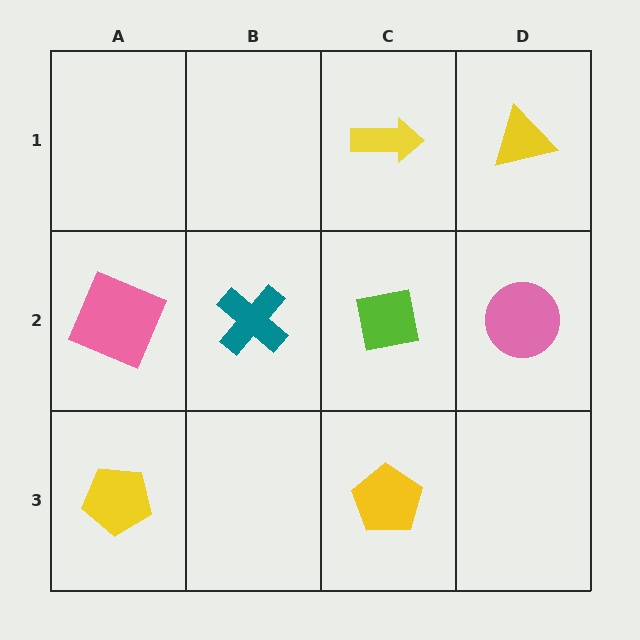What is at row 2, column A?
A pink square.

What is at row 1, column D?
A yellow triangle.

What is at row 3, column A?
A yellow pentagon.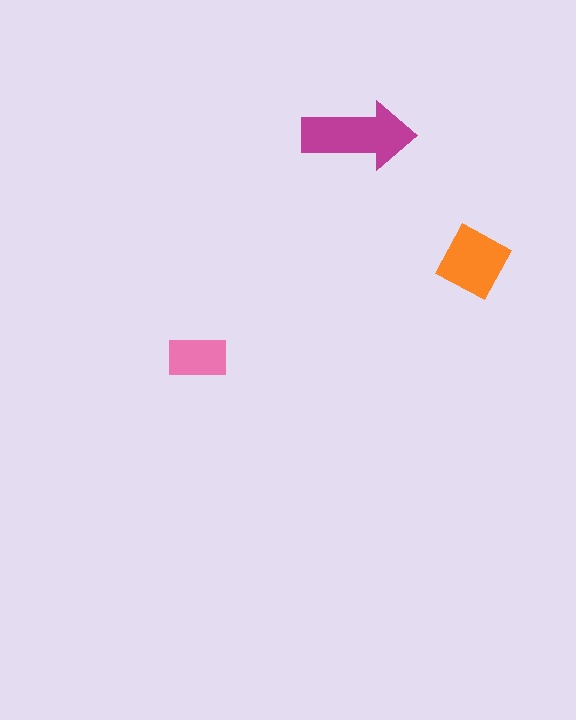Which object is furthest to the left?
The pink rectangle is leftmost.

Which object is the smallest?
The pink rectangle.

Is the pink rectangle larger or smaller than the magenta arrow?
Smaller.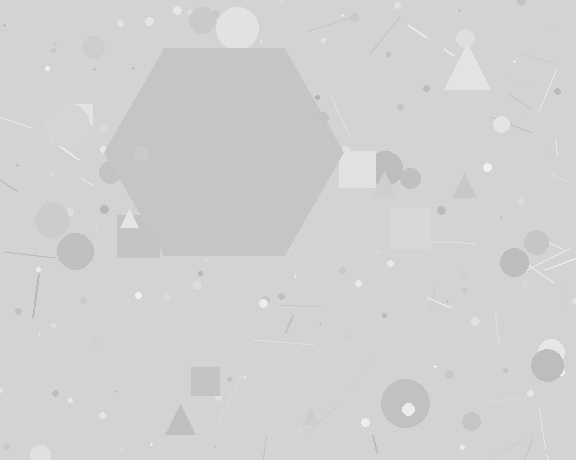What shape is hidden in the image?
A hexagon is hidden in the image.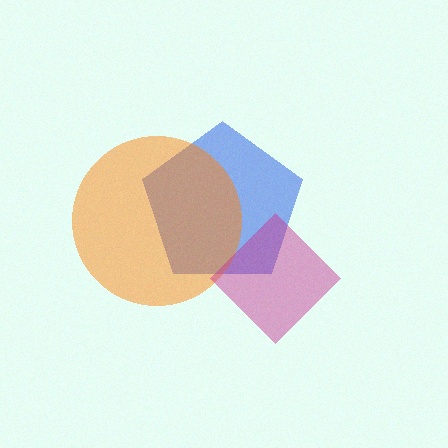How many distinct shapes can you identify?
There are 3 distinct shapes: a blue pentagon, an orange circle, a magenta diamond.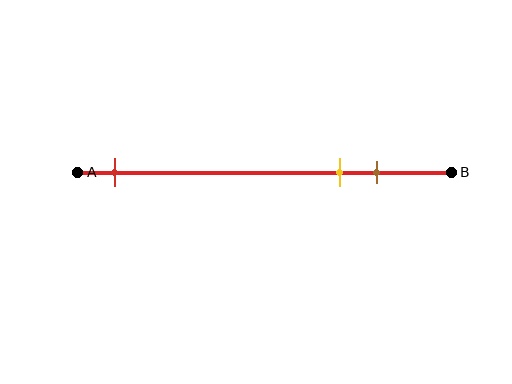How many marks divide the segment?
There are 3 marks dividing the segment.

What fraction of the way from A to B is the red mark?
The red mark is approximately 10% (0.1) of the way from A to B.